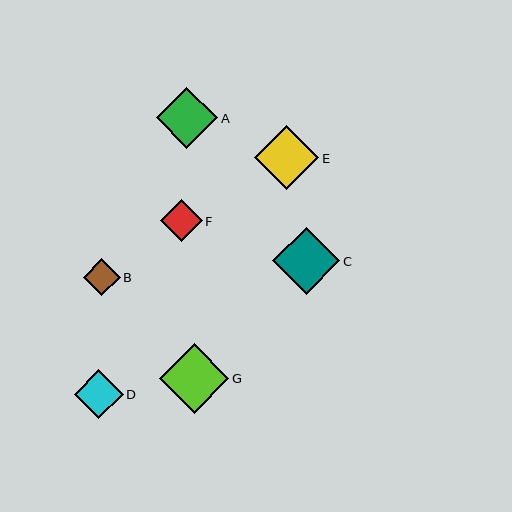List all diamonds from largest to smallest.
From largest to smallest: G, C, E, A, D, F, B.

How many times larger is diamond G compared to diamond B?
Diamond G is approximately 1.9 times the size of diamond B.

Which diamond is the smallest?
Diamond B is the smallest with a size of approximately 37 pixels.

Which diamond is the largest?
Diamond G is the largest with a size of approximately 70 pixels.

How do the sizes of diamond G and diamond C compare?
Diamond G and diamond C are approximately the same size.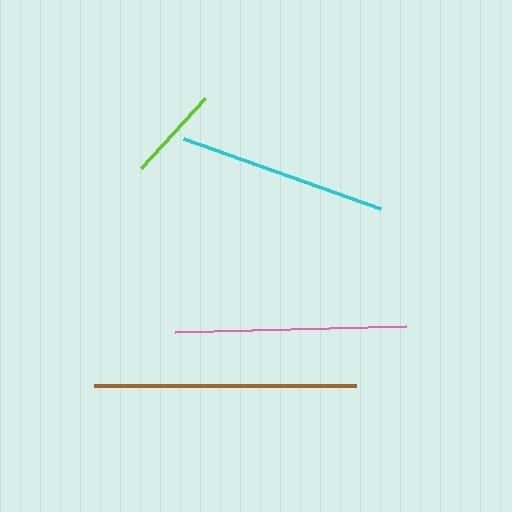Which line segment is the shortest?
The lime line is the shortest at approximately 95 pixels.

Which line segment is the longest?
The brown line is the longest at approximately 262 pixels.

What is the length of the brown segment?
The brown segment is approximately 262 pixels long.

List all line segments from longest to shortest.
From longest to shortest: brown, pink, cyan, lime.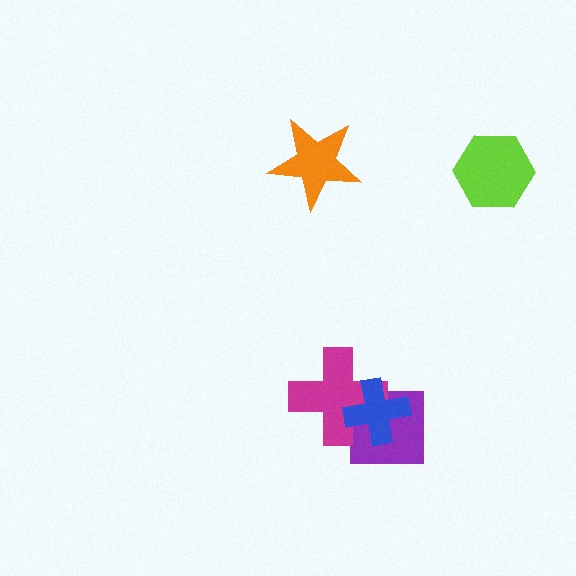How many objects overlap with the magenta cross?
2 objects overlap with the magenta cross.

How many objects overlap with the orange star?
0 objects overlap with the orange star.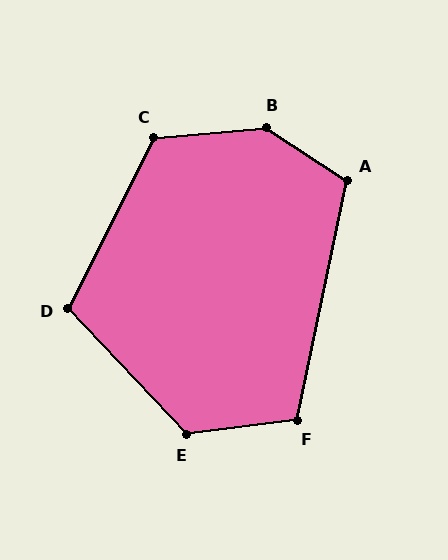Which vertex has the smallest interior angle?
F, at approximately 109 degrees.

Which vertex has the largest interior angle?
B, at approximately 141 degrees.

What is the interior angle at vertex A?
Approximately 111 degrees (obtuse).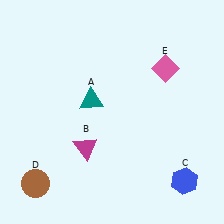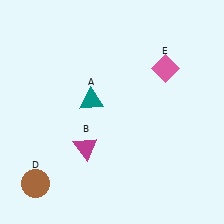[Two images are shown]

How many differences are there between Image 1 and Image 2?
There is 1 difference between the two images.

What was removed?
The blue hexagon (C) was removed in Image 2.